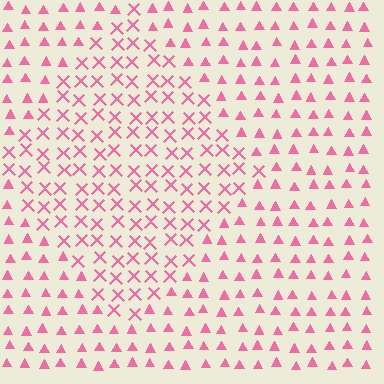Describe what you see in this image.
The image is filled with small pink elements arranged in a uniform grid. A diamond-shaped region contains X marks, while the surrounding area contains triangles. The boundary is defined purely by the change in element shape.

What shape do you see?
I see a diamond.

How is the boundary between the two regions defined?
The boundary is defined by a change in element shape: X marks inside vs. triangles outside. All elements share the same color and spacing.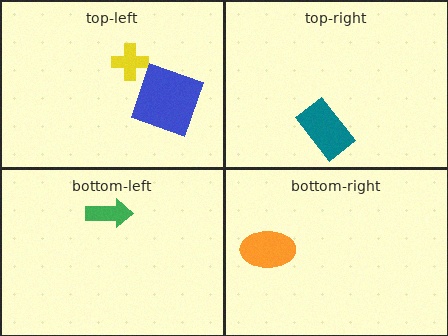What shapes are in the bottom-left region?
The green arrow.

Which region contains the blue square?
The top-left region.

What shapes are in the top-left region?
The yellow cross, the blue square.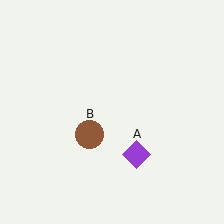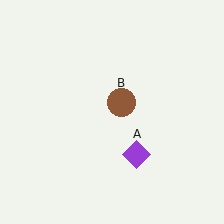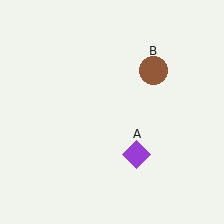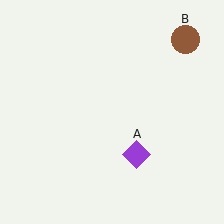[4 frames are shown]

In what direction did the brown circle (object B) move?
The brown circle (object B) moved up and to the right.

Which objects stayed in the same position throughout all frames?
Purple diamond (object A) remained stationary.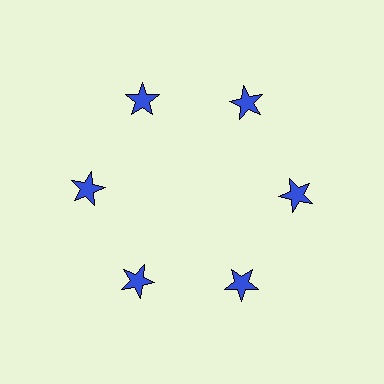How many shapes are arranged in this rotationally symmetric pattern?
There are 6 shapes, arranged in 6 groups of 1.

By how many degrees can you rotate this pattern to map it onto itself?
The pattern maps onto itself every 60 degrees of rotation.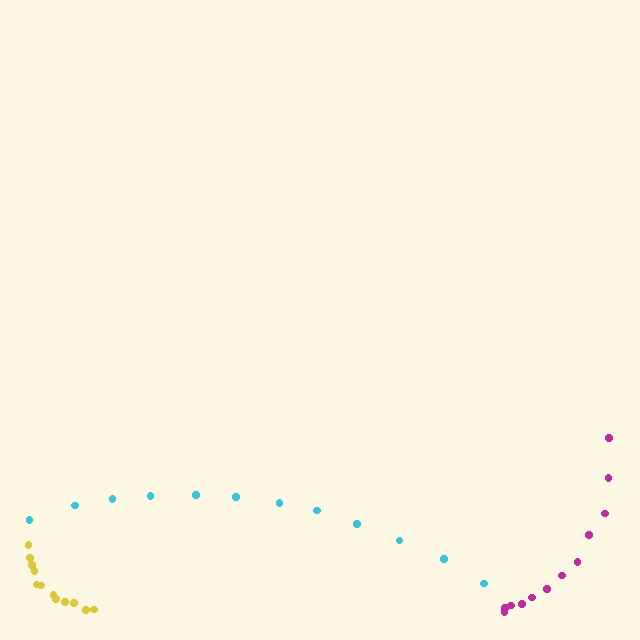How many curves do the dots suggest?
There are 3 distinct paths.